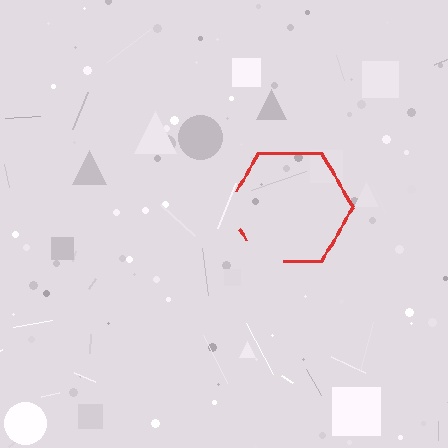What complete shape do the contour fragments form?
The contour fragments form a hexagon.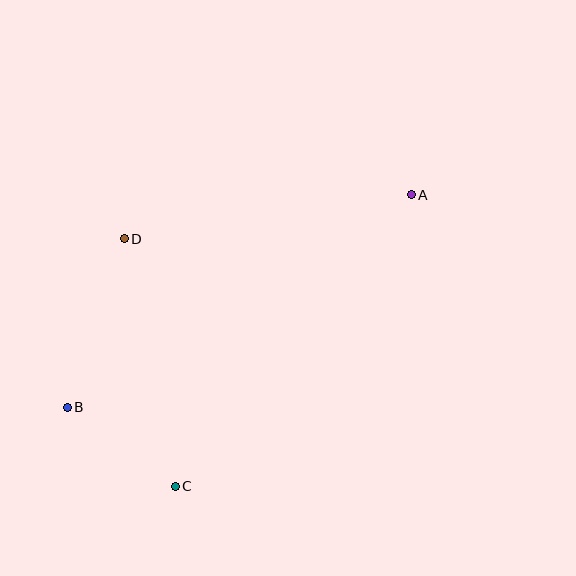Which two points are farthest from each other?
Points A and B are farthest from each other.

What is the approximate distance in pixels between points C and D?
The distance between C and D is approximately 252 pixels.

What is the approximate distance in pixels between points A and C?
The distance between A and C is approximately 375 pixels.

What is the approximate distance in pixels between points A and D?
The distance between A and D is approximately 291 pixels.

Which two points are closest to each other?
Points B and C are closest to each other.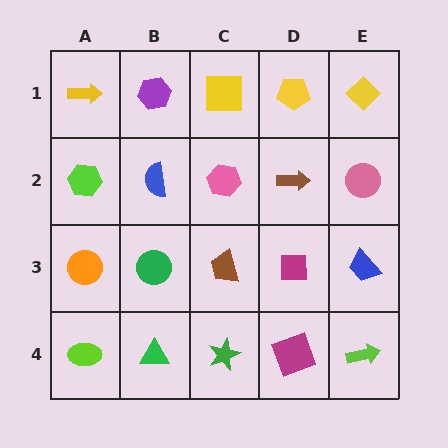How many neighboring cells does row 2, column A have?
3.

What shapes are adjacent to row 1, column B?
A blue semicircle (row 2, column B), a yellow arrow (row 1, column A), a yellow square (row 1, column C).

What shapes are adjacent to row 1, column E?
A pink circle (row 2, column E), a yellow pentagon (row 1, column D).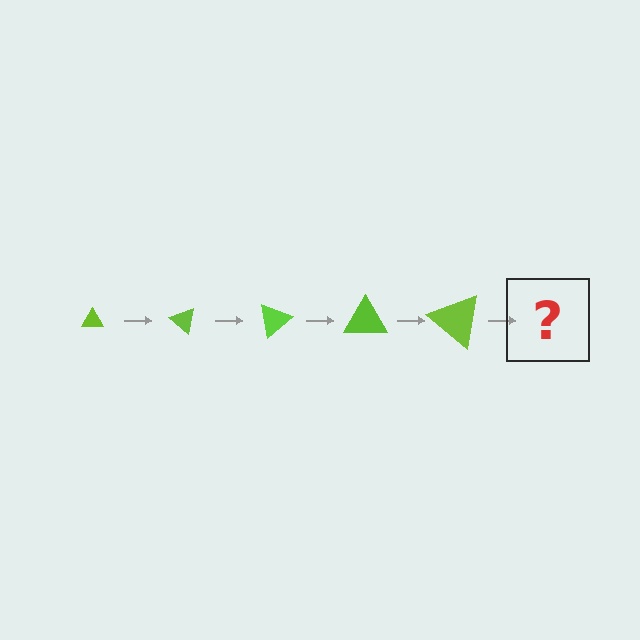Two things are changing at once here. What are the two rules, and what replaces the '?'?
The two rules are that the triangle grows larger each step and it rotates 40 degrees each step. The '?' should be a triangle, larger than the previous one and rotated 200 degrees from the start.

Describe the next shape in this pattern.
It should be a triangle, larger than the previous one and rotated 200 degrees from the start.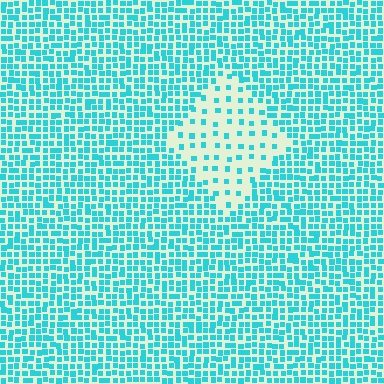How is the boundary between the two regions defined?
The boundary is defined by a change in element density (approximately 2.8x ratio). All elements are the same color, size, and shape.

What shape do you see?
I see a diamond.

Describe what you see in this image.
The image contains small cyan elements arranged at two different densities. A diamond-shaped region is visible where the elements are less densely packed than the surrounding area.